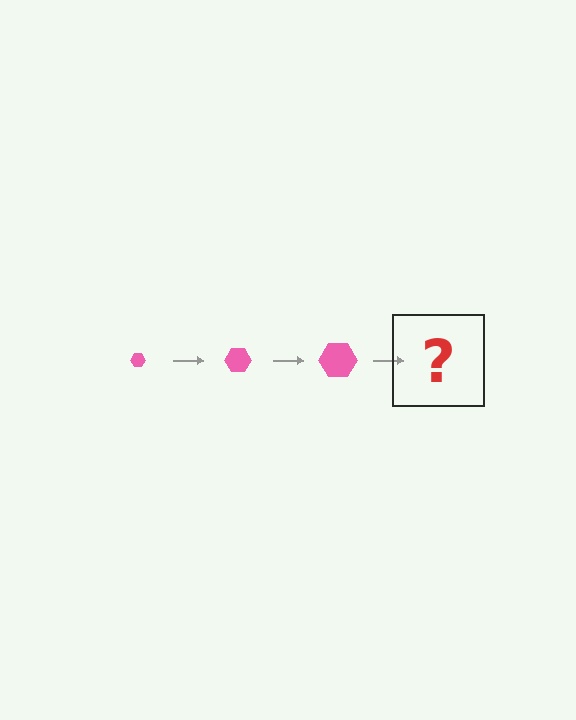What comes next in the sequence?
The next element should be a pink hexagon, larger than the previous one.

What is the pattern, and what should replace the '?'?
The pattern is that the hexagon gets progressively larger each step. The '?' should be a pink hexagon, larger than the previous one.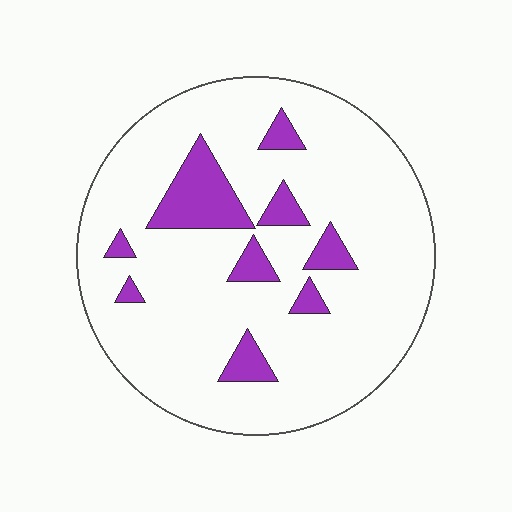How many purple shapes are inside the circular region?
9.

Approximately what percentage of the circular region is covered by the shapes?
Approximately 15%.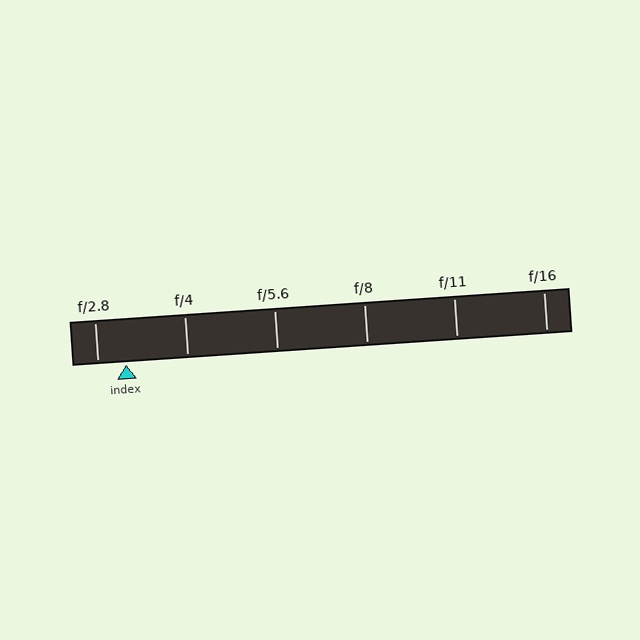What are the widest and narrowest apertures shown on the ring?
The widest aperture shown is f/2.8 and the narrowest is f/16.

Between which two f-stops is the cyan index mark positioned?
The index mark is between f/2.8 and f/4.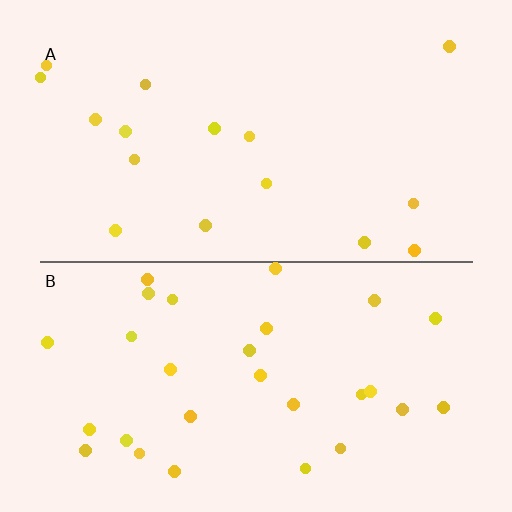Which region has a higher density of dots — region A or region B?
B (the bottom).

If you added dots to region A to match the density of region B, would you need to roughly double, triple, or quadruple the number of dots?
Approximately double.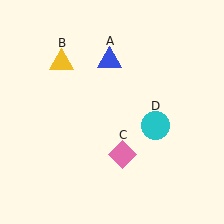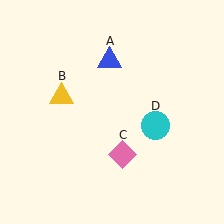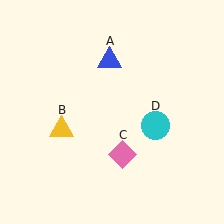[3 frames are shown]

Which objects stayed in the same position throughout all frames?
Blue triangle (object A) and pink diamond (object C) and cyan circle (object D) remained stationary.